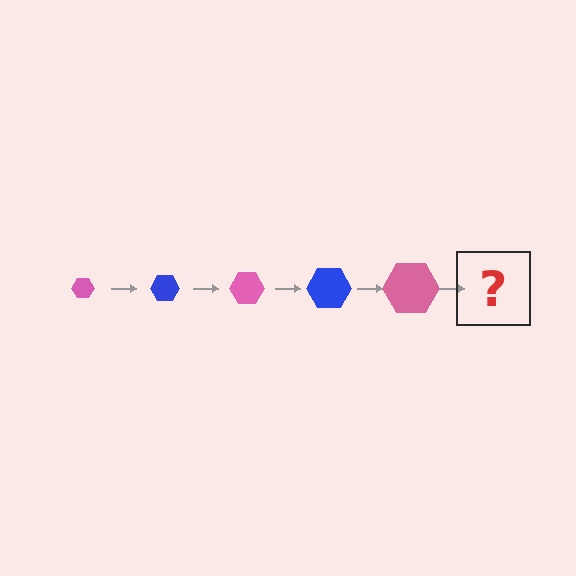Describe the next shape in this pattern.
It should be a blue hexagon, larger than the previous one.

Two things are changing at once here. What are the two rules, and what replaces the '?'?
The two rules are that the hexagon grows larger each step and the color cycles through pink and blue. The '?' should be a blue hexagon, larger than the previous one.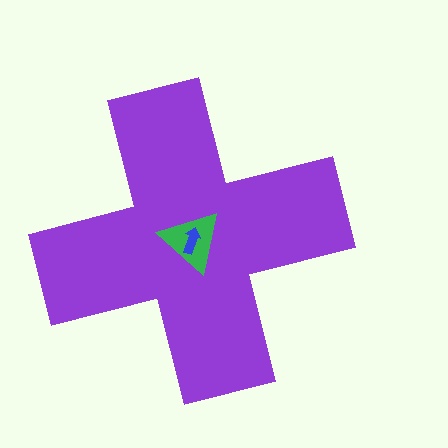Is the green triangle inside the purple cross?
Yes.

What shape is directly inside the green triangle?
The blue arrow.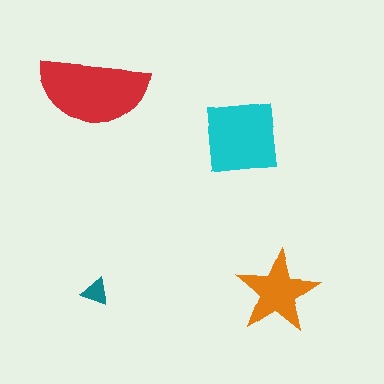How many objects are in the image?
There are 4 objects in the image.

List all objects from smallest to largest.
The teal triangle, the orange star, the cyan square, the red semicircle.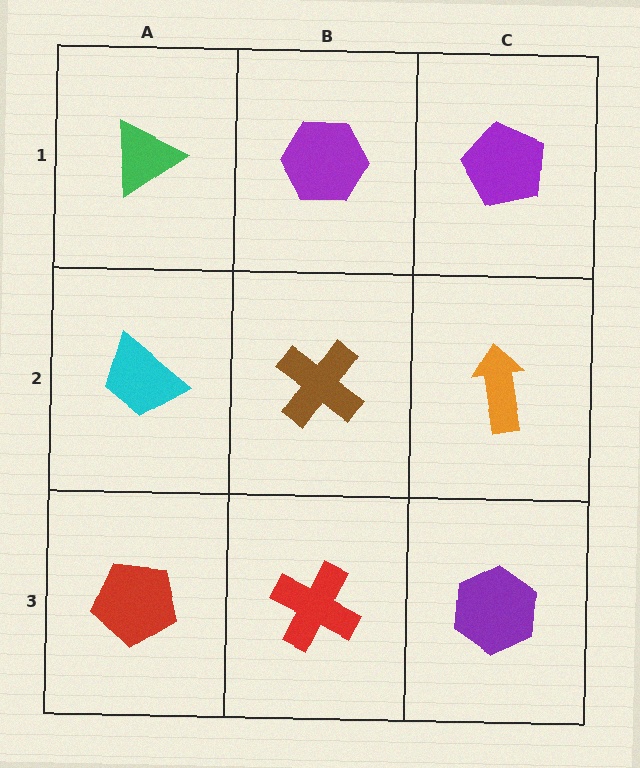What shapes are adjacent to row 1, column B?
A brown cross (row 2, column B), a green triangle (row 1, column A), a purple pentagon (row 1, column C).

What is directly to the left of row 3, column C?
A red cross.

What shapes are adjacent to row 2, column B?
A purple hexagon (row 1, column B), a red cross (row 3, column B), a cyan trapezoid (row 2, column A), an orange arrow (row 2, column C).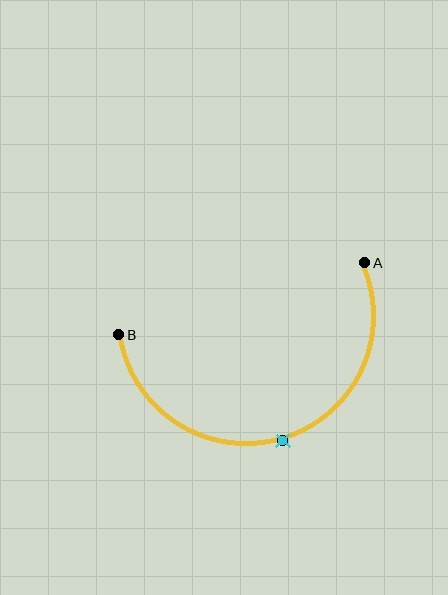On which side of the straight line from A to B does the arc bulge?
The arc bulges below the straight line connecting A and B.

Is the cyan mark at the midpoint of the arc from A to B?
Yes. The cyan mark lies on the arc at equal arc-length from both A and B — it is the arc midpoint.